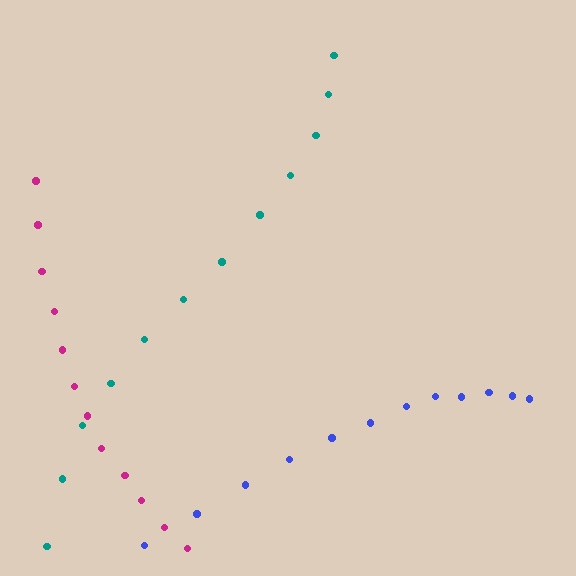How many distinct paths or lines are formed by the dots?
There are 3 distinct paths.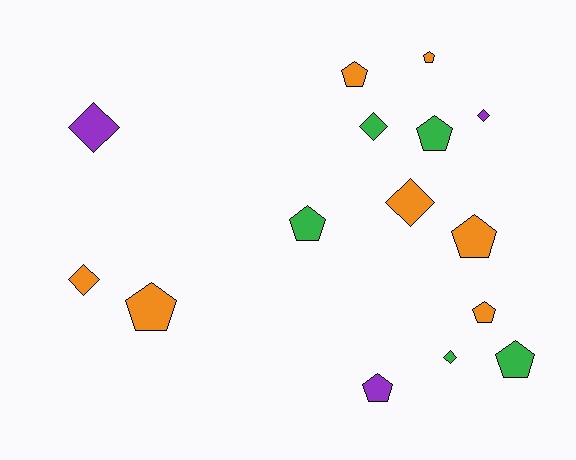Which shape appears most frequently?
Pentagon, with 9 objects.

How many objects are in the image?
There are 15 objects.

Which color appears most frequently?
Orange, with 7 objects.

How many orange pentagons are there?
There are 5 orange pentagons.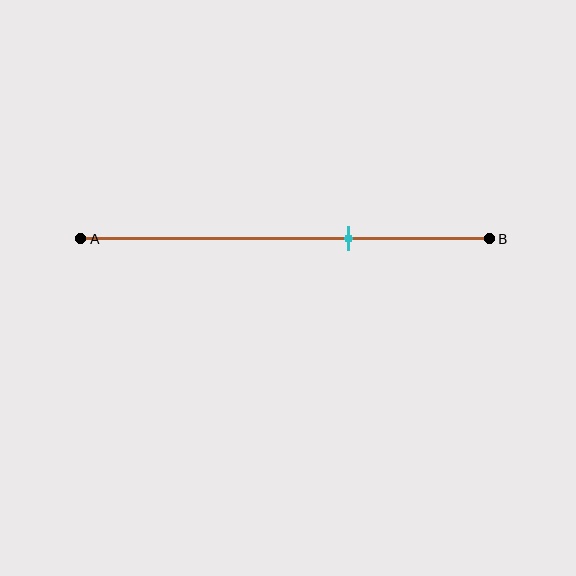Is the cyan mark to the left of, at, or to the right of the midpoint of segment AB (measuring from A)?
The cyan mark is to the right of the midpoint of segment AB.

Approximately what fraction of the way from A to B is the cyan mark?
The cyan mark is approximately 65% of the way from A to B.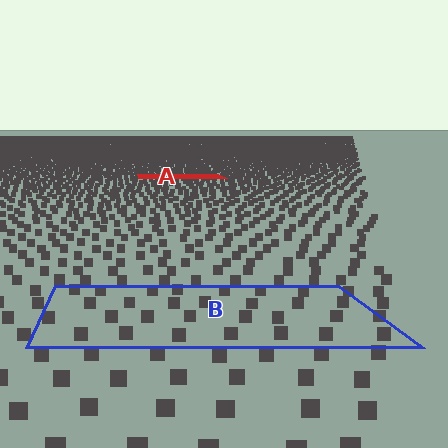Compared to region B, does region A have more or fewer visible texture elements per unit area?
Region A has more texture elements per unit area — they are packed more densely because it is farther away.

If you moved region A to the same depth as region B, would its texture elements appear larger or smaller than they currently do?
They would appear larger. At a closer depth, the same texture elements are projected at a bigger on-screen size.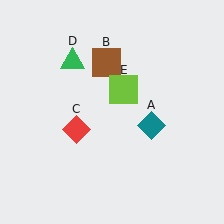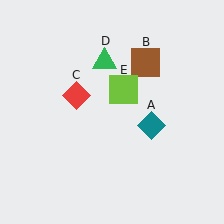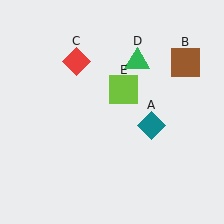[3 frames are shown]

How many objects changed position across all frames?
3 objects changed position: brown square (object B), red diamond (object C), green triangle (object D).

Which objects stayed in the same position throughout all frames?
Teal diamond (object A) and lime square (object E) remained stationary.